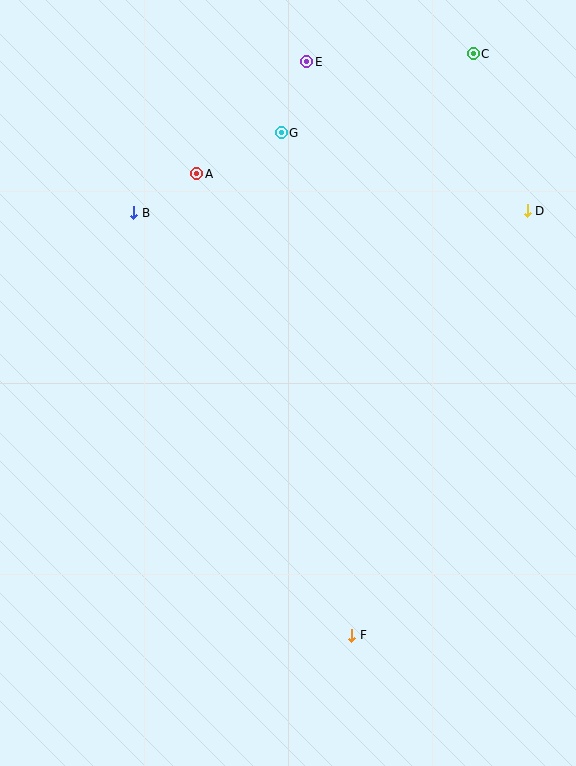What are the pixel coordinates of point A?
Point A is at (197, 174).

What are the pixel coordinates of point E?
Point E is at (307, 62).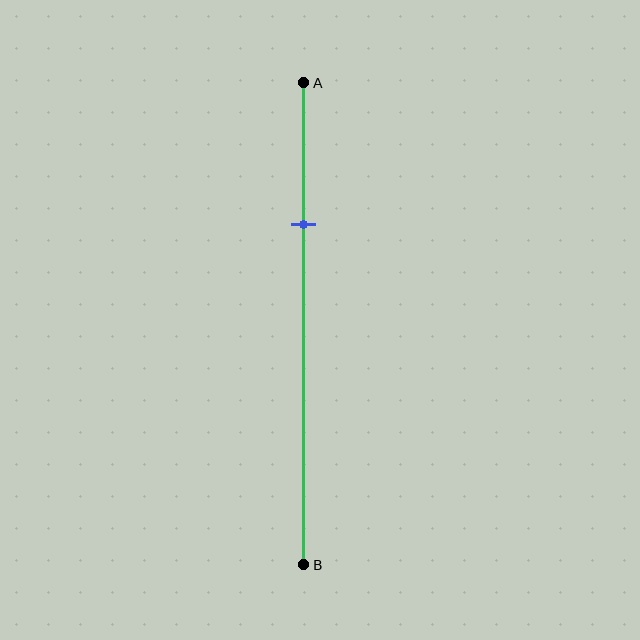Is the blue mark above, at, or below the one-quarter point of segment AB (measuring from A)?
The blue mark is below the one-quarter point of segment AB.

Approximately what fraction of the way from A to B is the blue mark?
The blue mark is approximately 30% of the way from A to B.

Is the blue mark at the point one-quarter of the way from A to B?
No, the mark is at about 30% from A, not at the 25% one-quarter point.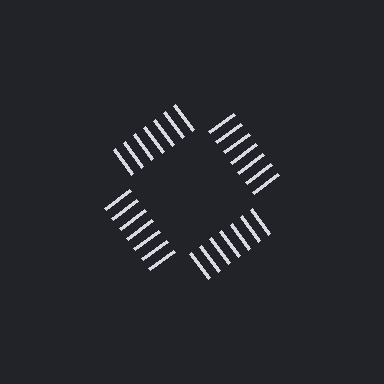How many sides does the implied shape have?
4 sides — the line-ends trace a square.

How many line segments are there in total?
28 — 7 along each of the 4 edges.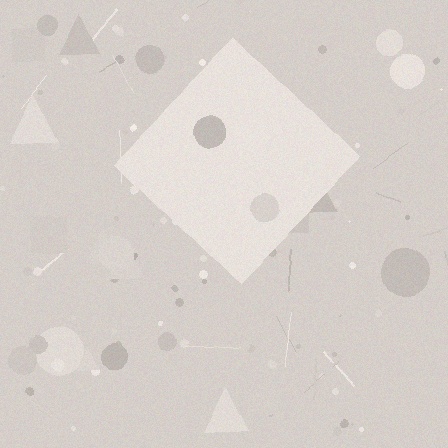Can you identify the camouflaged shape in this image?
The camouflaged shape is a diamond.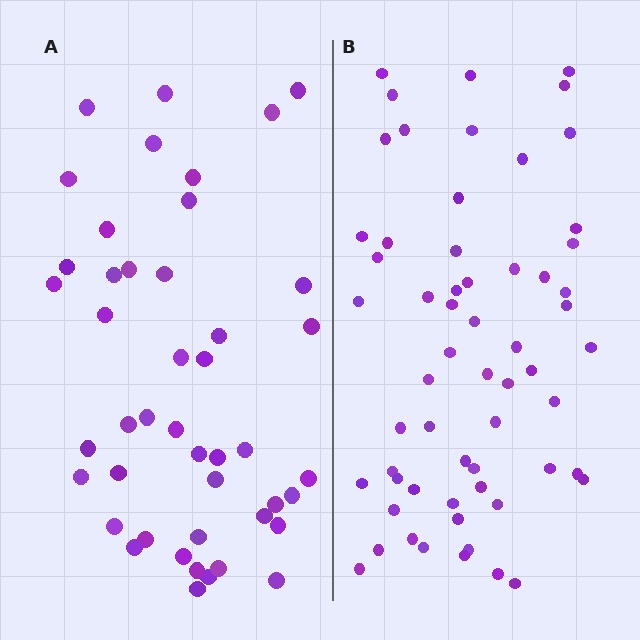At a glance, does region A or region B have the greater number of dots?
Region B (the right region) has more dots.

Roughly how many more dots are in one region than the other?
Region B has approximately 15 more dots than region A.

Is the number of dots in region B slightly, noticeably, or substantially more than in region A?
Region B has noticeably more, but not dramatically so. The ratio is roughly 1.3 to 1.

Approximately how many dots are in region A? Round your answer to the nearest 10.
About 40 dots. (The exact count is 45, which rounds to 40.)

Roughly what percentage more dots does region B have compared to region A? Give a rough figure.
About 35% more.